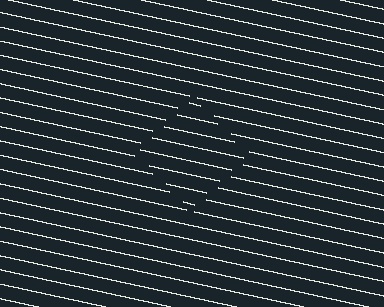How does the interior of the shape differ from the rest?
The interior of the shape contains the same grating, shifted by half a period — the contour is defined by the phase discontinuity where line-ends from the inner and outer gratings abut.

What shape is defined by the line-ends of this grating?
An illusory square. The interior of the shape contains the same grating, shifted by half a period — the contour is defined by the phase discontinuity where line-ends from the inner and outer gratings abut.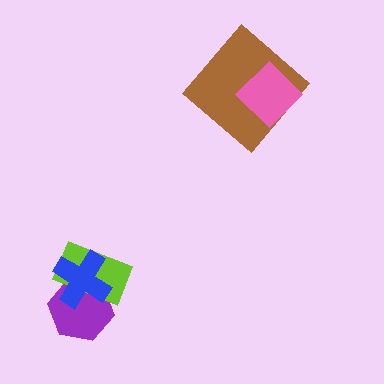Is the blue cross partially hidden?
No, no other shape covers it.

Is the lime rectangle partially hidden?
Yes, it is partially covered by another shape.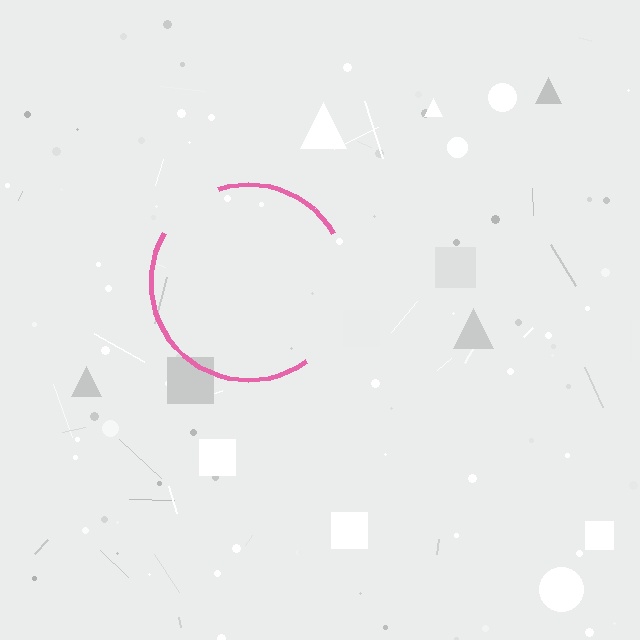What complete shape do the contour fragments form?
The contour fragments form a circle.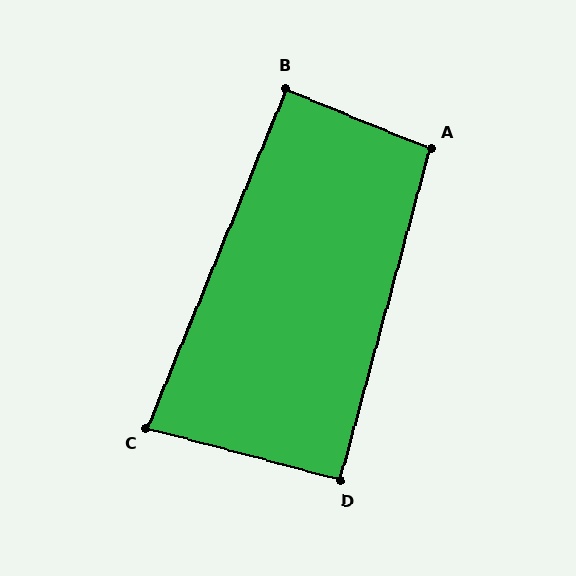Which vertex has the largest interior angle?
A, at approximately 97 degrees.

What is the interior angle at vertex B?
Approximately 90 degrees (approximately right).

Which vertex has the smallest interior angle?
C, at approximately 83 degrees.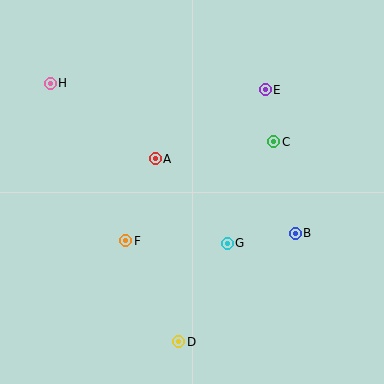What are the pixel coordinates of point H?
Point H is at (50, 83).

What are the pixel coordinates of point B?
Point B is at (295, 233).